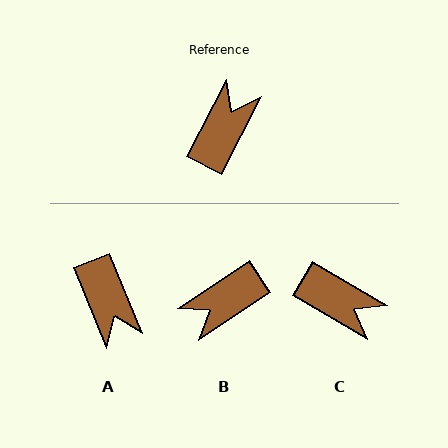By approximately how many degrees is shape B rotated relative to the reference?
Approximately 151 degrees counter-clockwise.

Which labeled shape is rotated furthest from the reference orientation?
B, about 151 degrees away.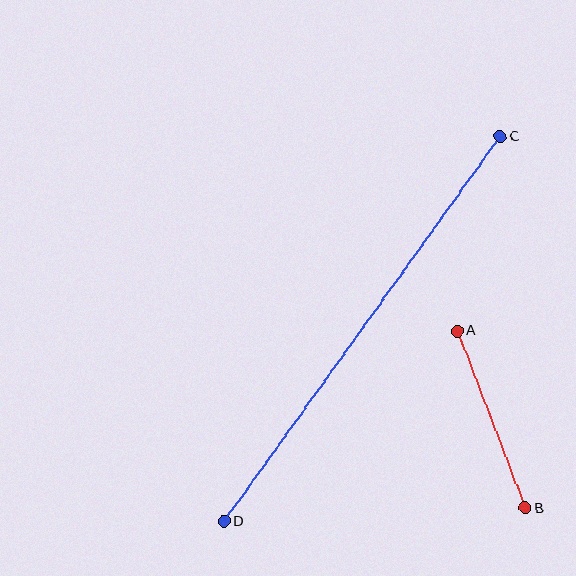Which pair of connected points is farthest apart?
Points C and D are farthest apart.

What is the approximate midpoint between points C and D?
The midpoint is at approximately (362, 329) pixels.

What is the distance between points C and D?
The distance is approximately 474 pixels.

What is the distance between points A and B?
The distance is approximately 190 pixels.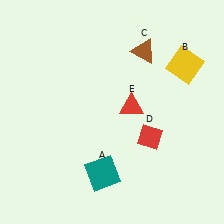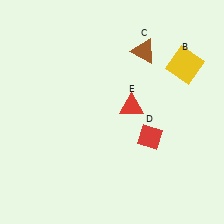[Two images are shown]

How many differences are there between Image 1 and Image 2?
There is 1 difference between the two images.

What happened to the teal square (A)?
The teal square (A) was removed in Image 2. It was in the bottom-left area of Image 1.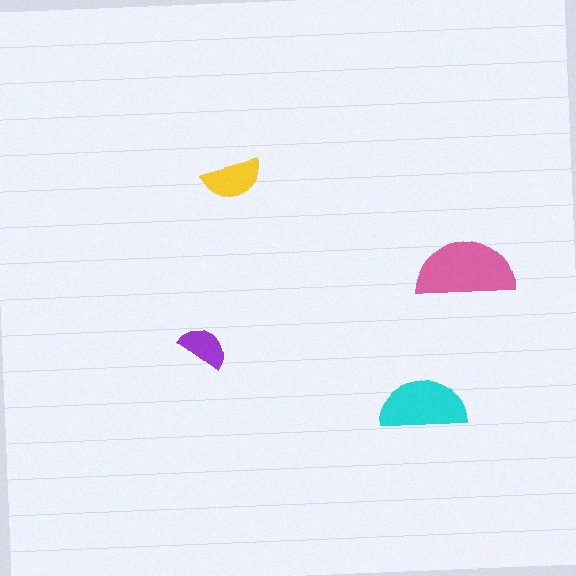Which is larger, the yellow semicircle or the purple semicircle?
The yellow one.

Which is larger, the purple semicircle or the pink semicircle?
The pink one.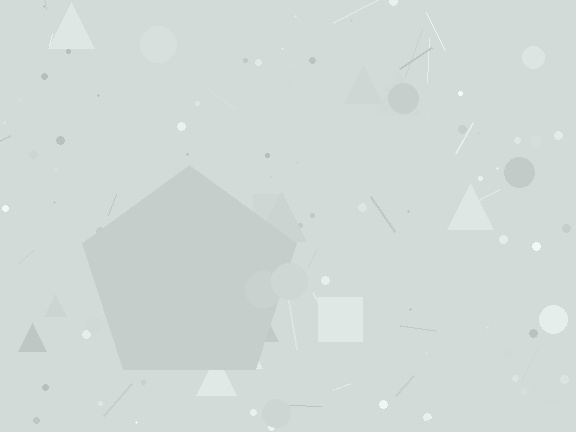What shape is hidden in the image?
A pentagon is hidden in the image.